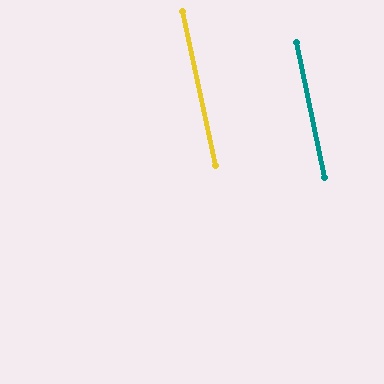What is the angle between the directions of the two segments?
Approximately 1 degree.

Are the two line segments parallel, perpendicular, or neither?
Parallel — their directions differ by only 0.7°.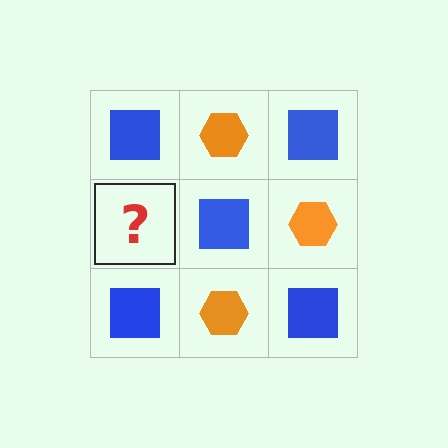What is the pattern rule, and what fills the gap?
The rule is that it alternates blue square and orange hexagon in a checkerboard pattern. The gap should be filled with an orange hexagon.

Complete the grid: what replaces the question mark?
The question mark should be replaced with an orange hexagon.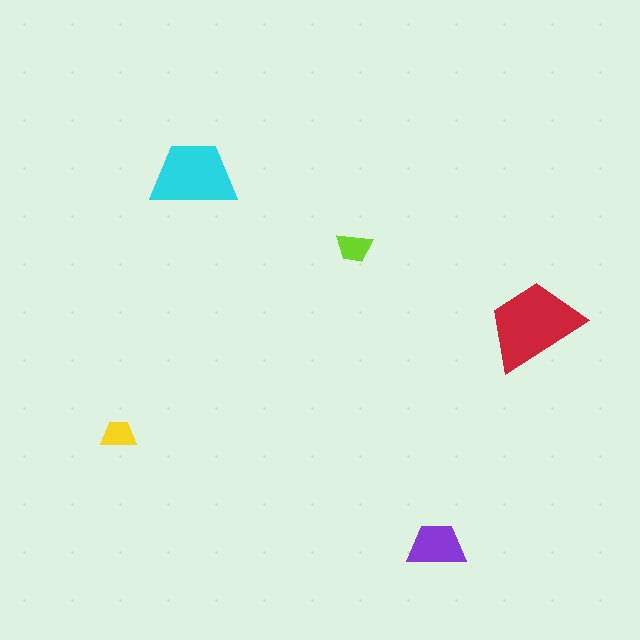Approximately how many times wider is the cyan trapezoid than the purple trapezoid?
About 1.5 times wider.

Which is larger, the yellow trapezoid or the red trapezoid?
The red one.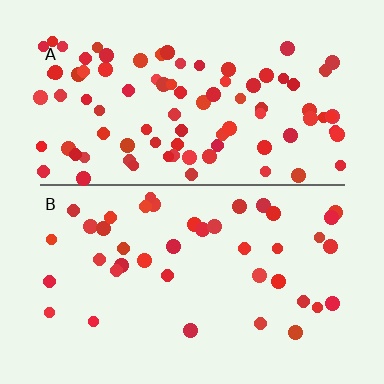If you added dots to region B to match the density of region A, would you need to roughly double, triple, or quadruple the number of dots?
Approximately double.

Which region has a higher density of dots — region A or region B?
A (the top).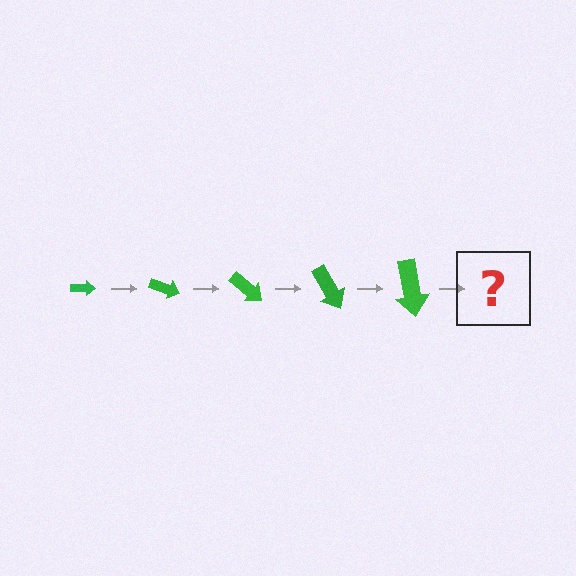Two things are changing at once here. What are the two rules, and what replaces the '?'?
The two rules are that the arrow grows larger each step and it rotates 20 degrees each step. The '?' should be an arrow, larger than the previous one and rotated 100 degrees from the start.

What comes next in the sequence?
The next element should be an arrow, larger than the previous one and rotated 100 degrees from the start.